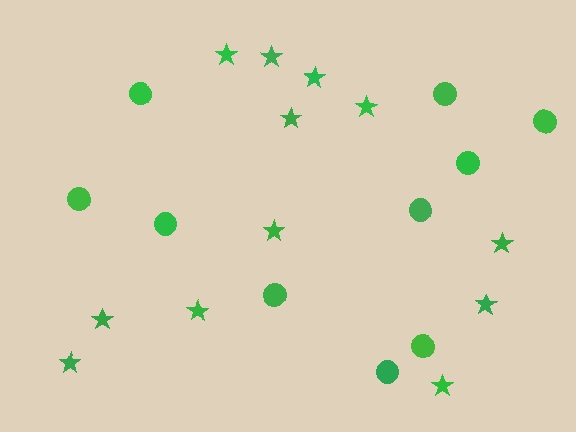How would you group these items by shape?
There are 2 groups: one group of stars (12) and one group of circles (10).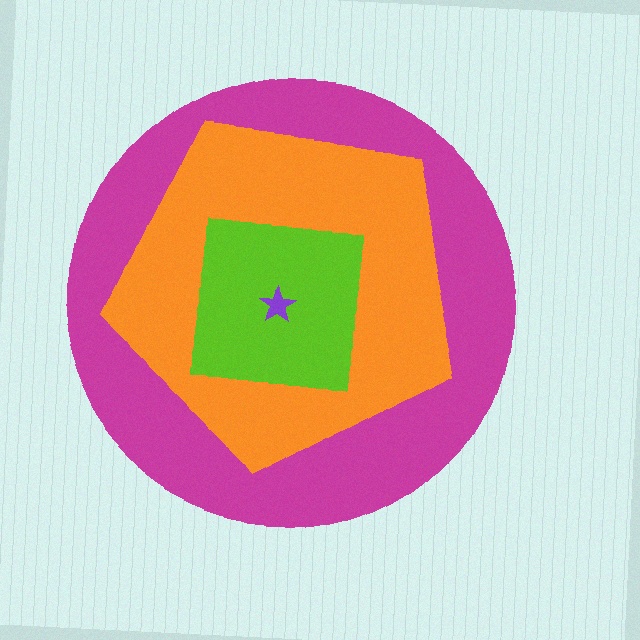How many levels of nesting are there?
4.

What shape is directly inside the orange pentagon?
The lime square.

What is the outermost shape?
The magenta circle.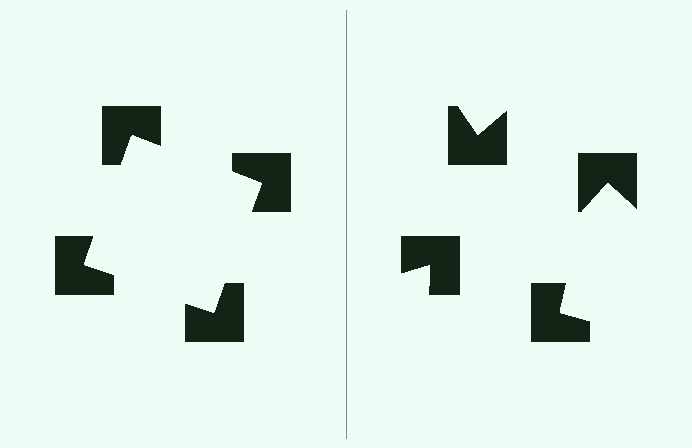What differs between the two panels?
The notched squares are positioned identically on both sides; only the wedge orientations differ. On the left they align to a square; on the right they are misaligned.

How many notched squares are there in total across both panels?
8 — 4 on each side.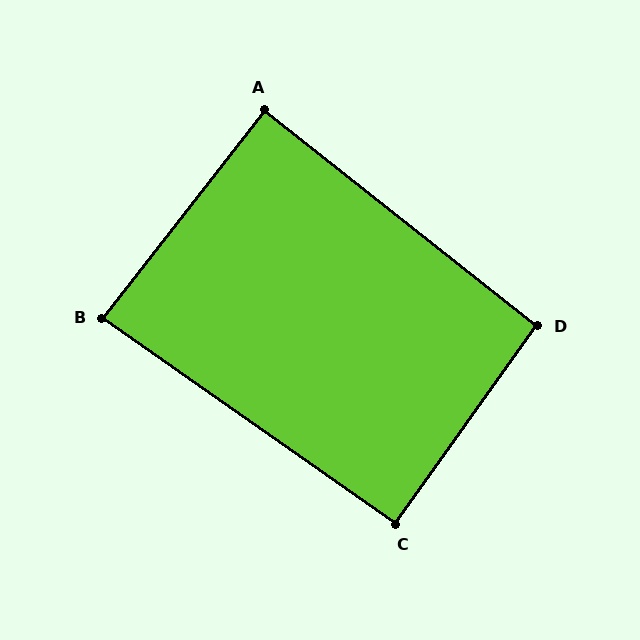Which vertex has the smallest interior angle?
B, at approximately 87 degrees.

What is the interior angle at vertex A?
Approximately 89 degrees (approximately right).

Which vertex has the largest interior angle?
D, at approximately 93 degrees.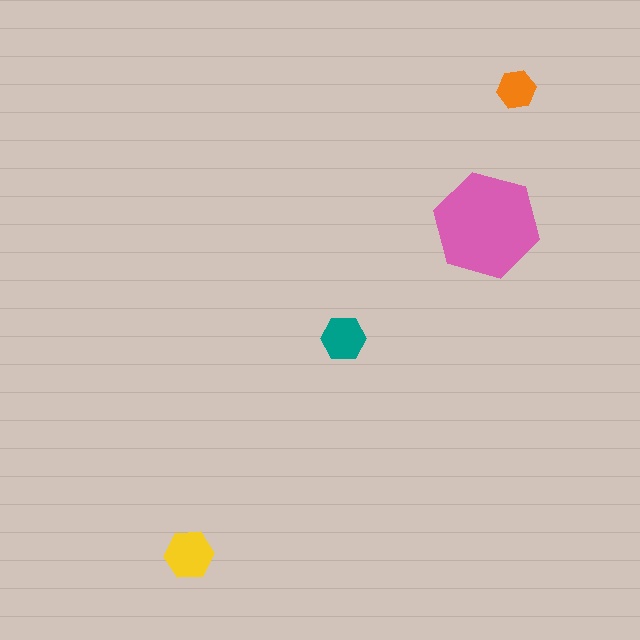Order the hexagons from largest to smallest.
the pink one, the yellow one, the teal one, the orange one.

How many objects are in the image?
There are 4 objects in the image.